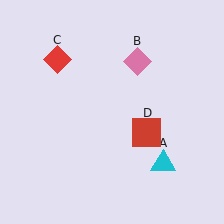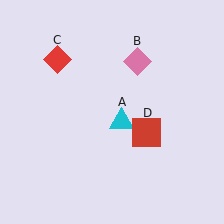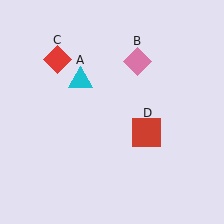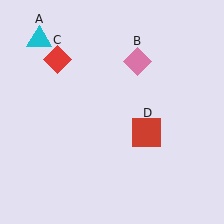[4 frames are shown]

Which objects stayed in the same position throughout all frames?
Pink diamond (object B) and red diamond (object C) and red square (object D) remained stationary.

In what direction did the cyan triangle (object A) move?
The cyan triangle (object A) moved up and to the left.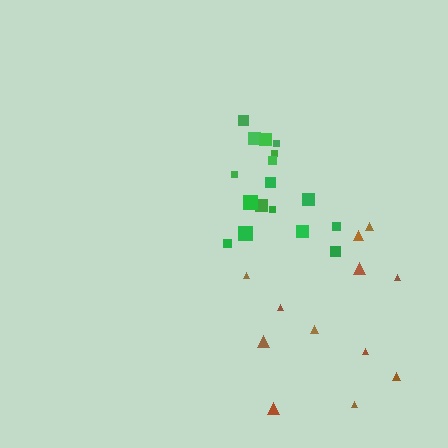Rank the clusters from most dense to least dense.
green, brown.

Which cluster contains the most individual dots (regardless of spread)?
Green (17).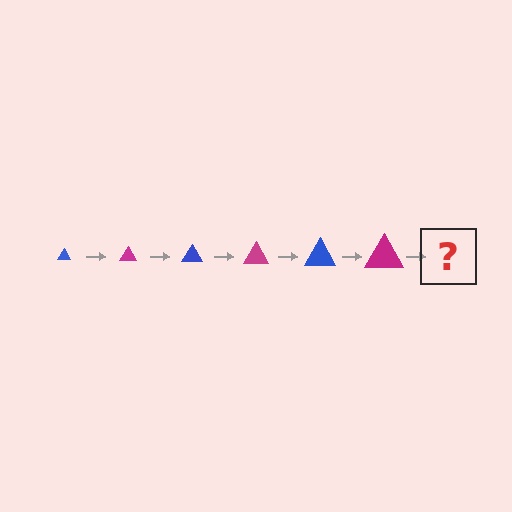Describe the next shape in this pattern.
It should be a blue triangle, larger than the previous one.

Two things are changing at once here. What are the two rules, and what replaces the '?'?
The two rules are that the triangle grows larger each step and the color cycles through blue and magenta. The '?' should be a blue triangle, larger than the previous one.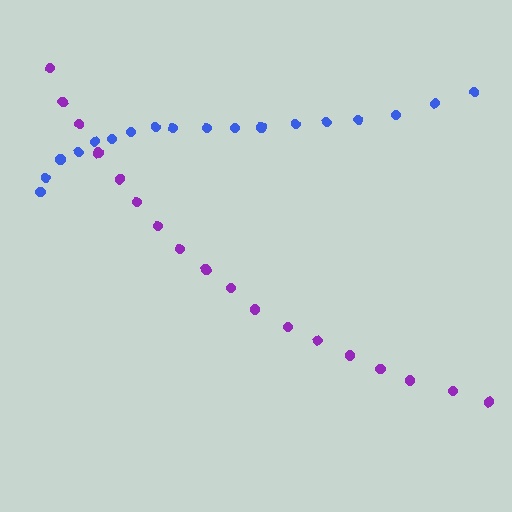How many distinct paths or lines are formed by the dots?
There are 2 distinct paths.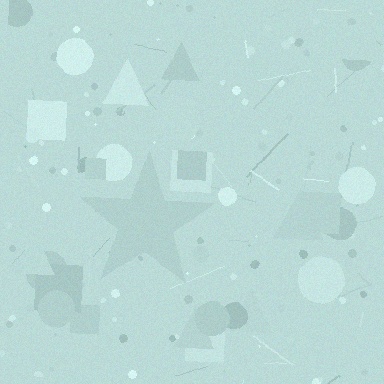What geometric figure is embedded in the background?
A star is embedded in the background.